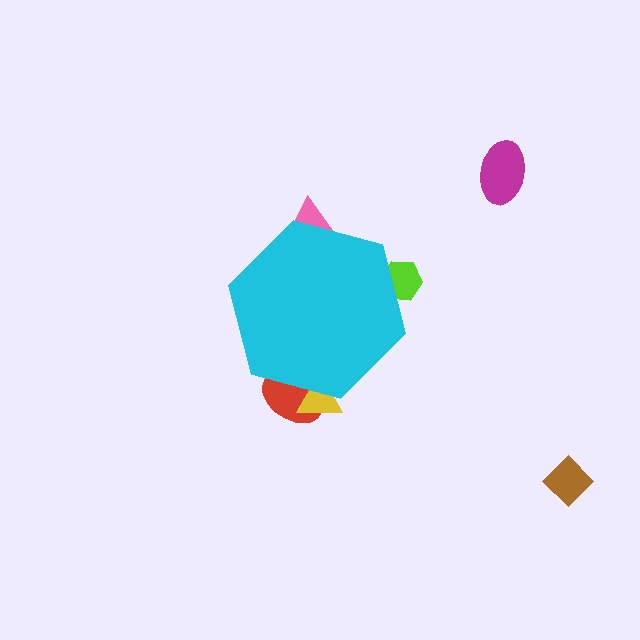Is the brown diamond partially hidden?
No, the brown diamond is fully visible.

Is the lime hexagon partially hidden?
Yes, the lime hexagon is partially hidden behind the cyan hexagon.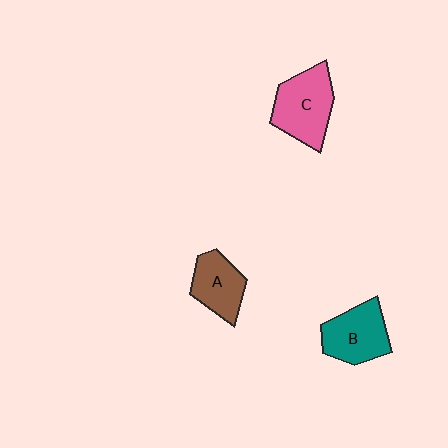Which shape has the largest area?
Shape C (pink).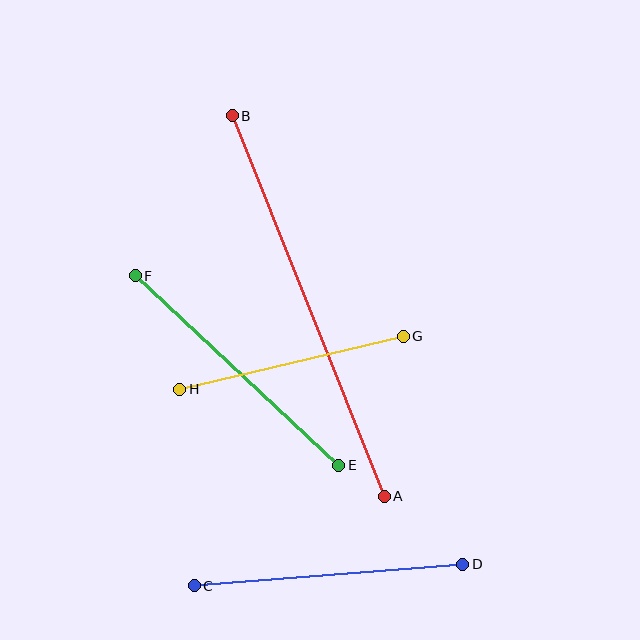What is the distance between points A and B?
The distance is approximately 410 pixels.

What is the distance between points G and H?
The distance is approximately 230 pixels.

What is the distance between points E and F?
The distance is approximately 278 pixels.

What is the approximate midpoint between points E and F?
The midpoint is at approximately (237, 371) pixels.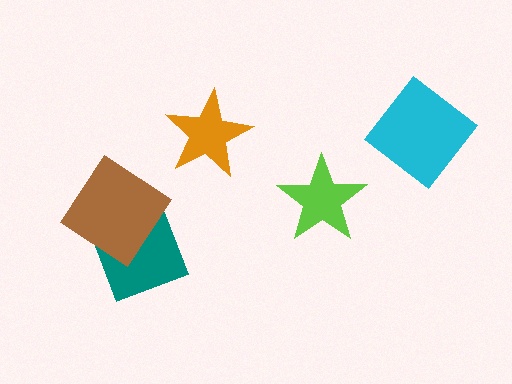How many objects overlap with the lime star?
0 objects overlap with the lime star.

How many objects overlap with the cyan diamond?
0 objects overlap with the cyan diamond.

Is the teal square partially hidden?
Yes, it is partially covered by another shape.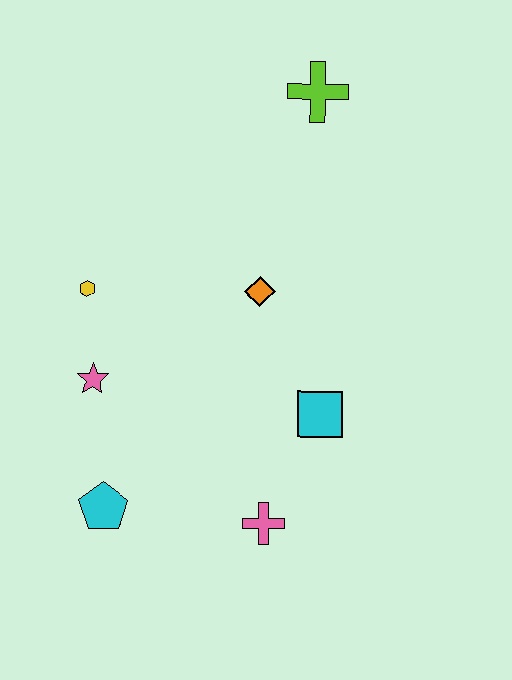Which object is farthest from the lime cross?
The cyan pentagon is farthest from the lime cross.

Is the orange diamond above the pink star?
Yes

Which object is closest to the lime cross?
The orange diamond is closest to the lime cross.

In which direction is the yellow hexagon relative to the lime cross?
The yellow hexagon is to the left of the lime cross.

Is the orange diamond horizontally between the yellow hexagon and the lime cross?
Yes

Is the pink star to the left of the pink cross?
Yes